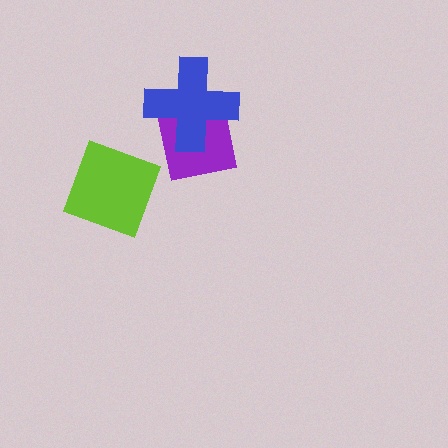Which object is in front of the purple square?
The blue cross is in front of the purple square.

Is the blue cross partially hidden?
No, no other shape covers it.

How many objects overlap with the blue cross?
1 object overlaps with the blue cross.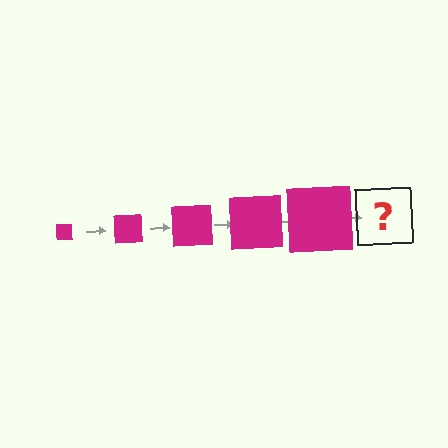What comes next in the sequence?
The next element should be a magenta square, larger than the previous one.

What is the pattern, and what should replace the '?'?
The pattern is that the square gets progressively larger each step. The '?' should be a magenta square, larger than the previous one.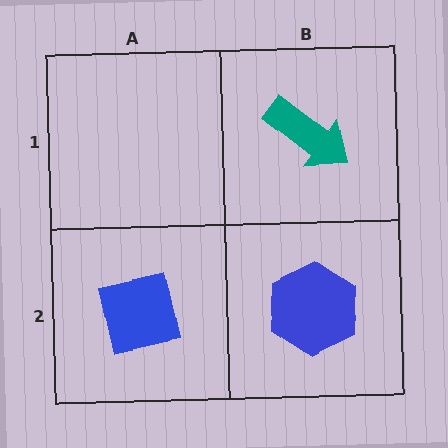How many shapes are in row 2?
2 shapes.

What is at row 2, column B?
A blue hexagon.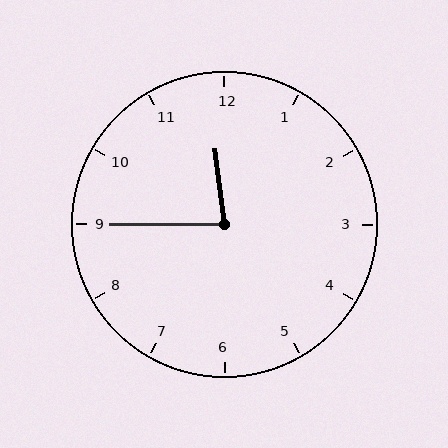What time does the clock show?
11:45.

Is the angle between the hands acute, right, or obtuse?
It is acute.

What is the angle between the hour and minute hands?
Approximately 82 degrees.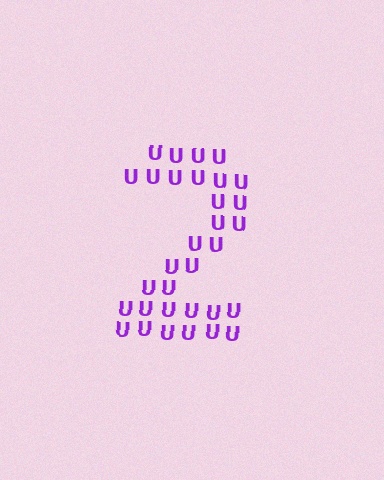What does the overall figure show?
The overall figure shows the digit 2.